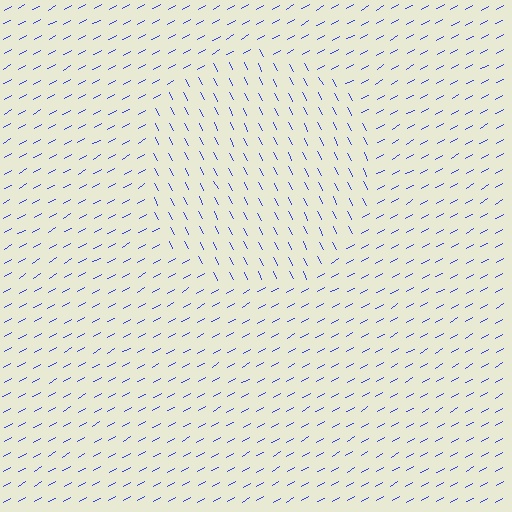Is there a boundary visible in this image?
Yes, there is a texture boundary formed by a change in line orientation.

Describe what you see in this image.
The image is filled with small blue line segments. A circle region in the image has lines oriented differently from the surrounding lines, creating a visible texture boundary.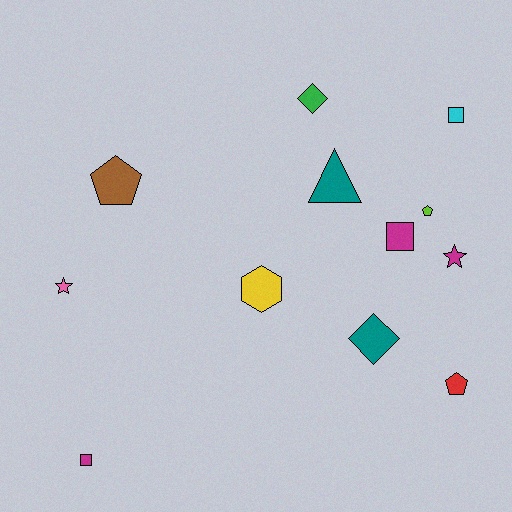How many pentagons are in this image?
There are 3 pentagons.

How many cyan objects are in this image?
There is 1 cyan object.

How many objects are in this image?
There are 12 objects.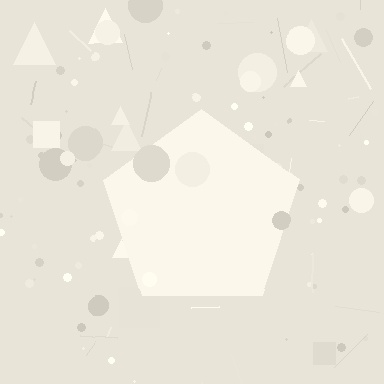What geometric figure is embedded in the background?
A pentagon is embedded in the background.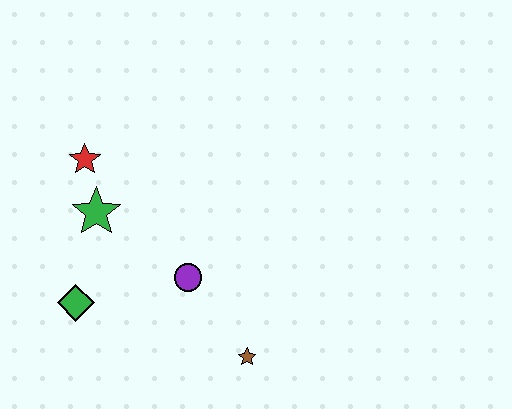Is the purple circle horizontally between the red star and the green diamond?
No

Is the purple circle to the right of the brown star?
No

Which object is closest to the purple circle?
The brown star is closest to the purple circle.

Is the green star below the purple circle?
No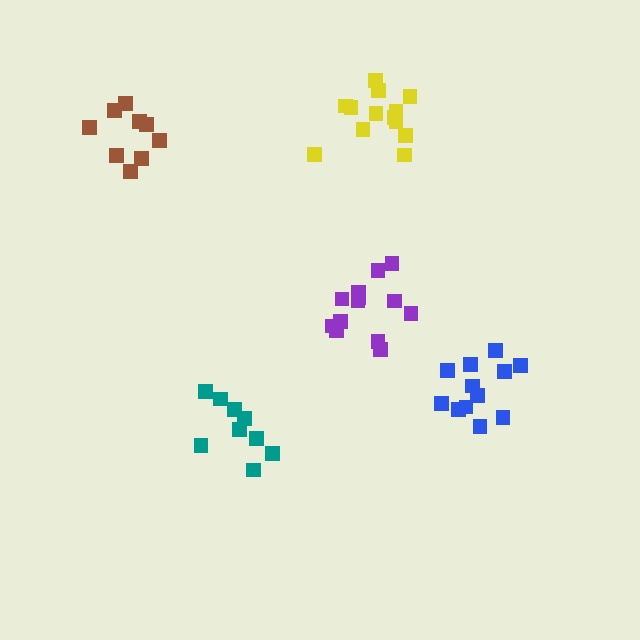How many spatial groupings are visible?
There are 5 spatial groupings.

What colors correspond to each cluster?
The clusters are colored: purple, yellow, teal, blue, brown.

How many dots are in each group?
Group 1: 13 dots, Group 2: 13 dots, Group 3: 9 dots, Group 4: 12 dots, Group 5: 9 dots (56 total).